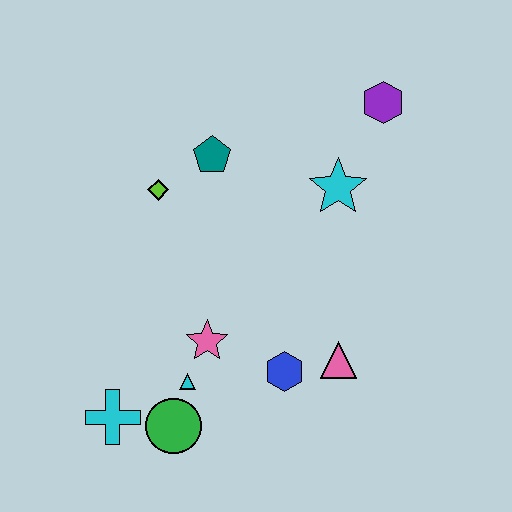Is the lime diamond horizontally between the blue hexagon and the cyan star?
No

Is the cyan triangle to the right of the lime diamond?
Yes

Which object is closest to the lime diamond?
The teal pentagon is closest to the lime diamond.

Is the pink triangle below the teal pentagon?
Yes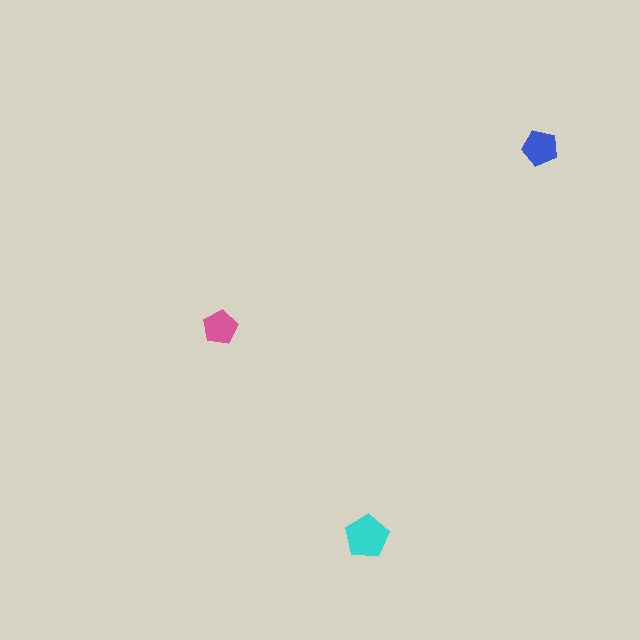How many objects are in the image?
There are 3 objects in the image.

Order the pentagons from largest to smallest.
the cyan one, the blue one, the pink one.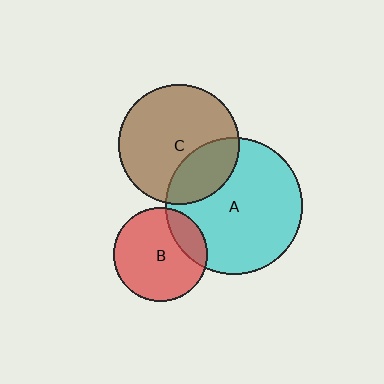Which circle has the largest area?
Circle A (cyan).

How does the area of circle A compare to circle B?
Approximately 2.1 times.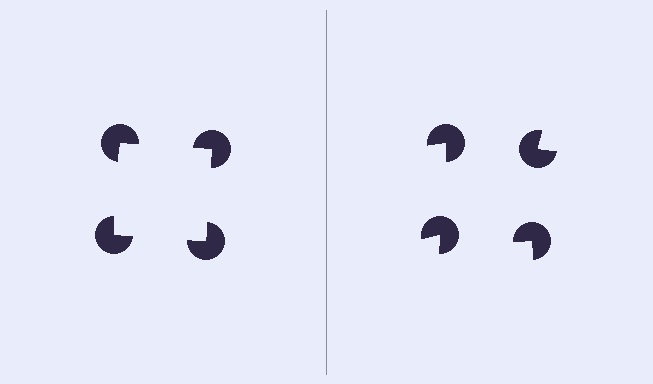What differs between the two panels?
The pac-man discs are positioned identically on both sides; only the wedge orientations differ. On the left they align to a square; on the right they are misaligned.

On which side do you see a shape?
An illusory square appears on the left side. On the right side the wedge cuts are rotated, so no coherent shape forms.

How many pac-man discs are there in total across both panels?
8 — 4 on each side.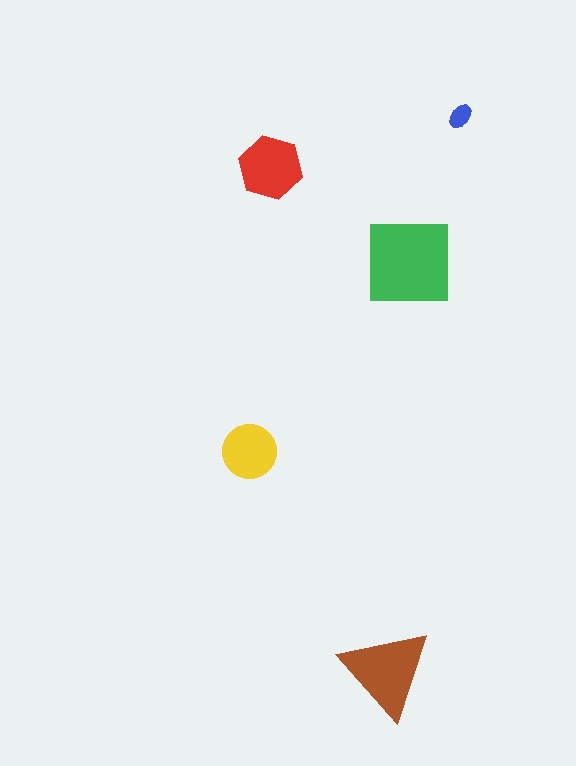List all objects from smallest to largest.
The blue ellipse, the yellow circle, the red hexagon, the brown triangle, the green square.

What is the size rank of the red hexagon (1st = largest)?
3rd.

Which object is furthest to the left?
The yellow circle is leftmost.